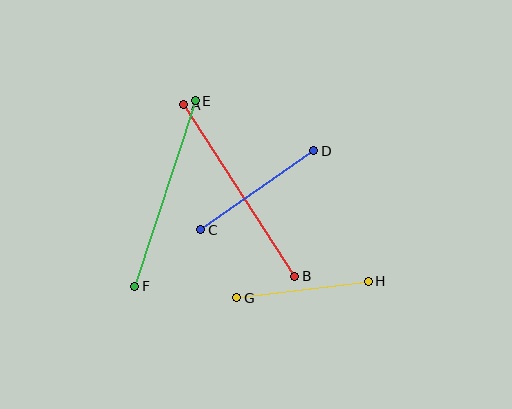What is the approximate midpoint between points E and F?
The midpoint is at approximately (165, 194) pixels.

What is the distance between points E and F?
The distance is approximately 195 pixels.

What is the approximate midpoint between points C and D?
The midpoint is at approximately (257, 190) pixels.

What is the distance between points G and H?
The distance is approximately 133 pixels.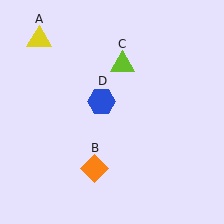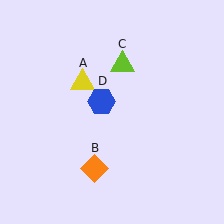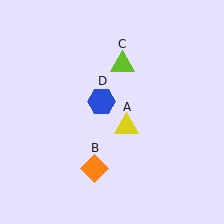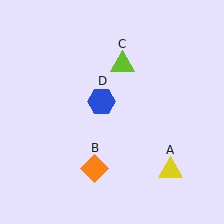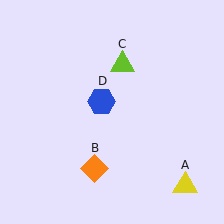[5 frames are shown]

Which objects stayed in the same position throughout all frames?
Orange diamond (object B) and lime triangle (object C) and blue hexagon (object D) remained stationary.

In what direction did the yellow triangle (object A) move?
The yellow triangle (object A) moved down and to the right.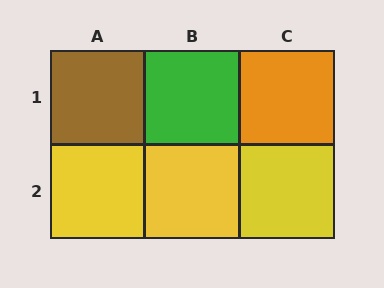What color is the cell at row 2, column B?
Yellow.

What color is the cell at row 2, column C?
Yellow.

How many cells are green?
1 cell is green.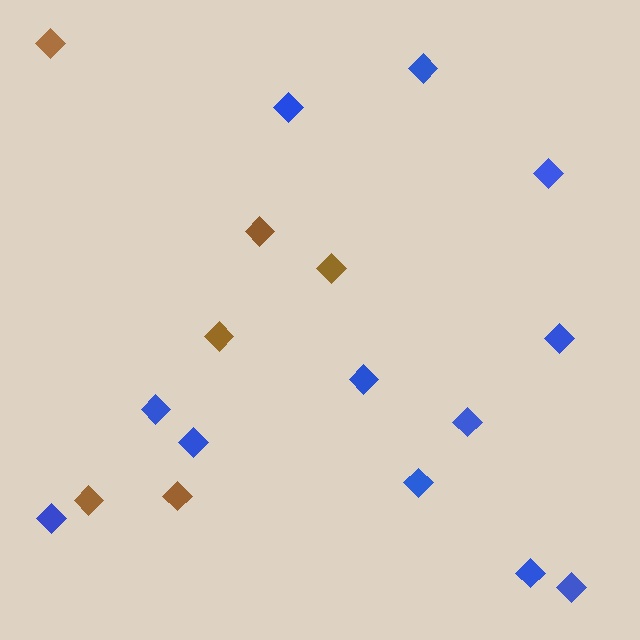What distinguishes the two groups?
There are 2 groups: one group of blue diamonds (12) and one group of brown diamonds (6).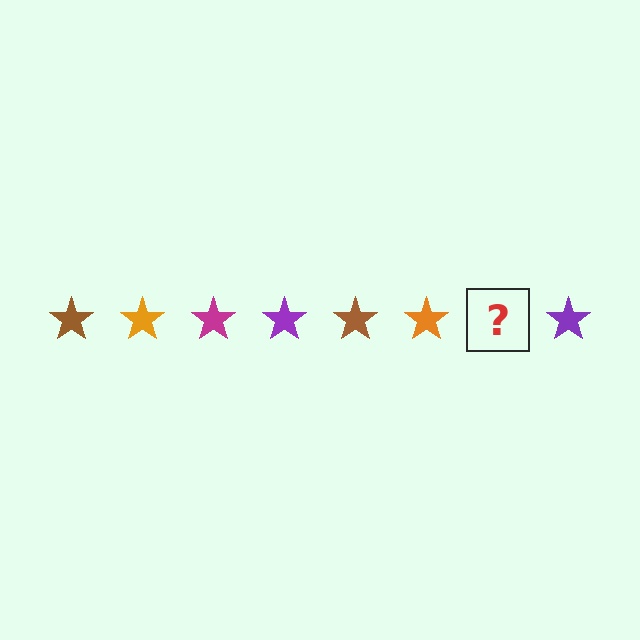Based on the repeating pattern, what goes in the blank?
The blank should be a magenta star.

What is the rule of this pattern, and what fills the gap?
The rule is that the pattern cycles through brown, orange, magenta, purple stars. The gap should be filled with a magenta star.